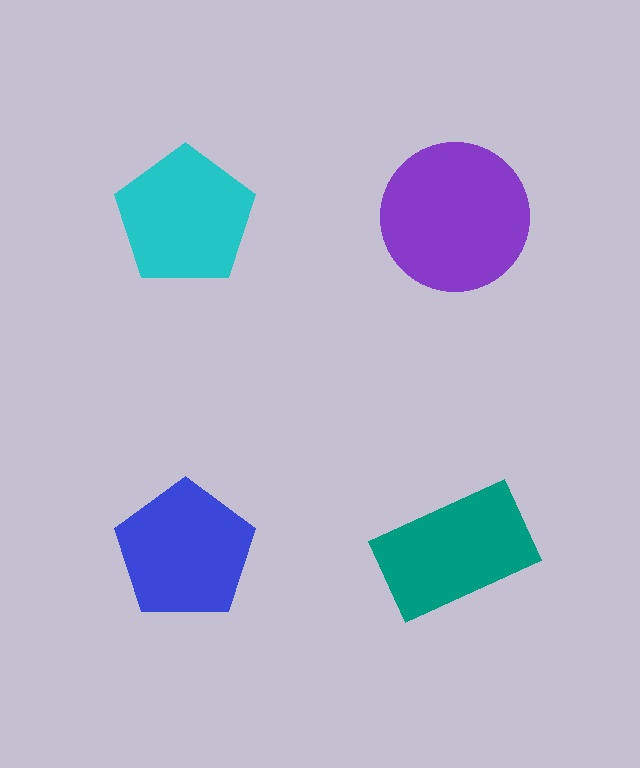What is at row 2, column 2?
A teal rectangle.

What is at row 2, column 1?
A blue pentagon.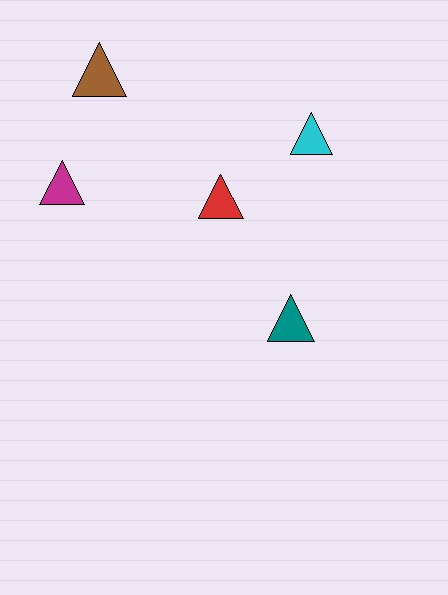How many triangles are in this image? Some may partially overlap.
There are 5 triangles.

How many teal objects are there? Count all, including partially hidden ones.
There is 1 teal object.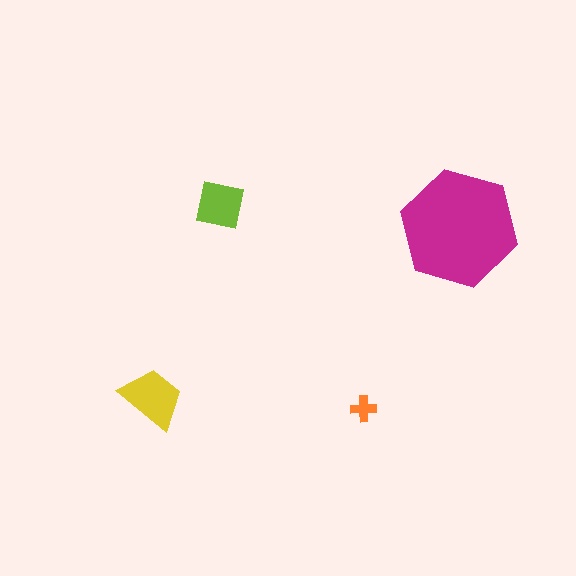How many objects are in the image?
There are 4 objects in the image.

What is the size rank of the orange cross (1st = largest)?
4th.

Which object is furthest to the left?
The yellow trapezoid is leftmost.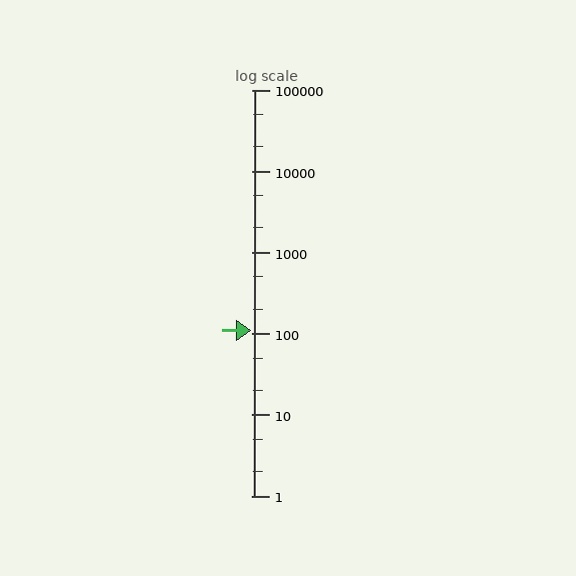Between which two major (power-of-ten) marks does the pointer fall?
The pointer is between 100 and 1000.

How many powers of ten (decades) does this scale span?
The scale spans 5 decades, from 1 to 100000.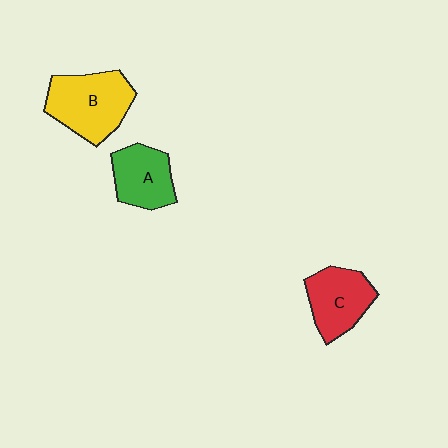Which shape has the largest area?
Shape B (yellow).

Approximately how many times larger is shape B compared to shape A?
Approximately 1.4 times.